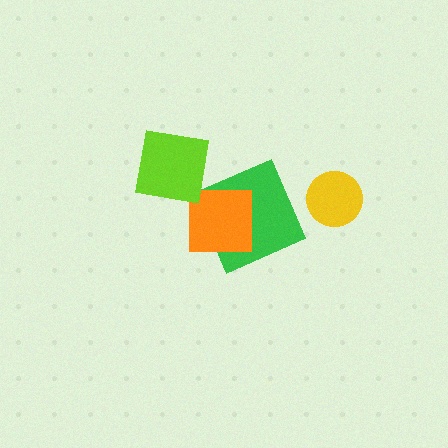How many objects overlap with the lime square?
0 objects overlap with the lime square.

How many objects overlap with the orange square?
1 object overlaps with the orange square.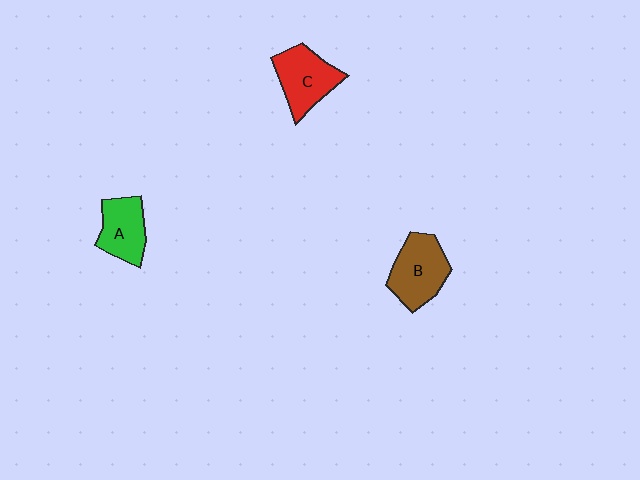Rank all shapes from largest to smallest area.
From largest to smallest: B (brown), C (red), A (green).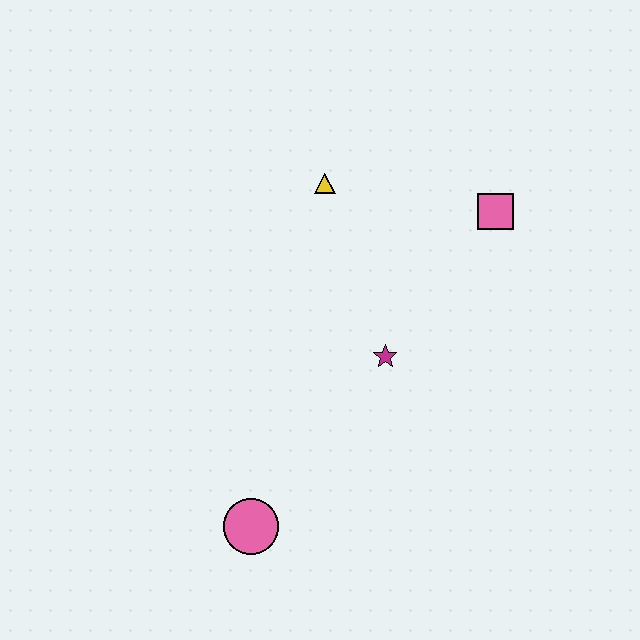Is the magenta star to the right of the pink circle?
Yes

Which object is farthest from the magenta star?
The pink circle is farthest from the magenta star.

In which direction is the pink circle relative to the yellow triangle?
The pink circle is below the yellow triangle.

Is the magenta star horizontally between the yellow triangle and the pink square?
Yes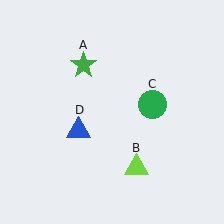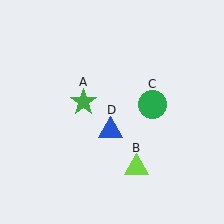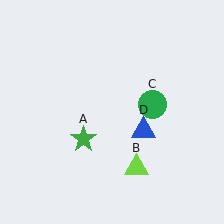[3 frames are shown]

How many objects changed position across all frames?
2 objects changed position: green star (object A), blue triangle (object D).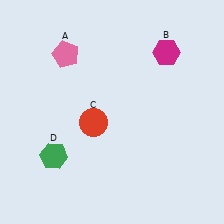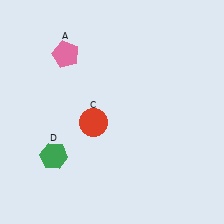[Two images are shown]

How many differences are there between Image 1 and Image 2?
There is 1 difference between the two images.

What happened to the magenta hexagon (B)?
The magenta hexagon (B) was removed in Image 2. It was in the top-right area of Image 1.